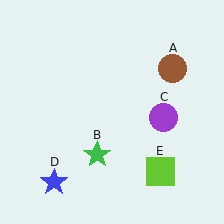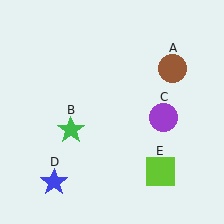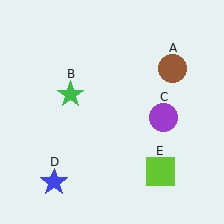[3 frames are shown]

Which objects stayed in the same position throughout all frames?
Brown circle (object A) and purple circle (object C) and blue star (object D) and lime square (object E) remained stationary.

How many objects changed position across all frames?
1 object changed position: green star (object B).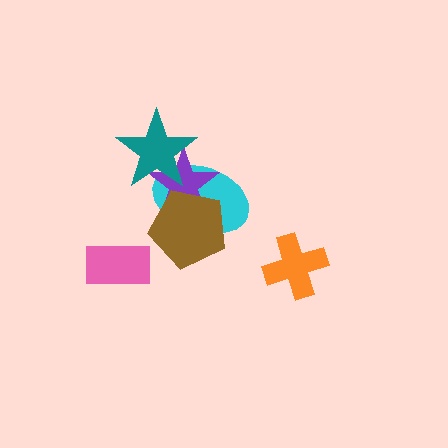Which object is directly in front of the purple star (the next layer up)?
The brown pentagon is directly in front of the purple star.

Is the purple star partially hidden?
Yes, it is partially covered by another shape.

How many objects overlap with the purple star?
3 objects overlap with the purple star.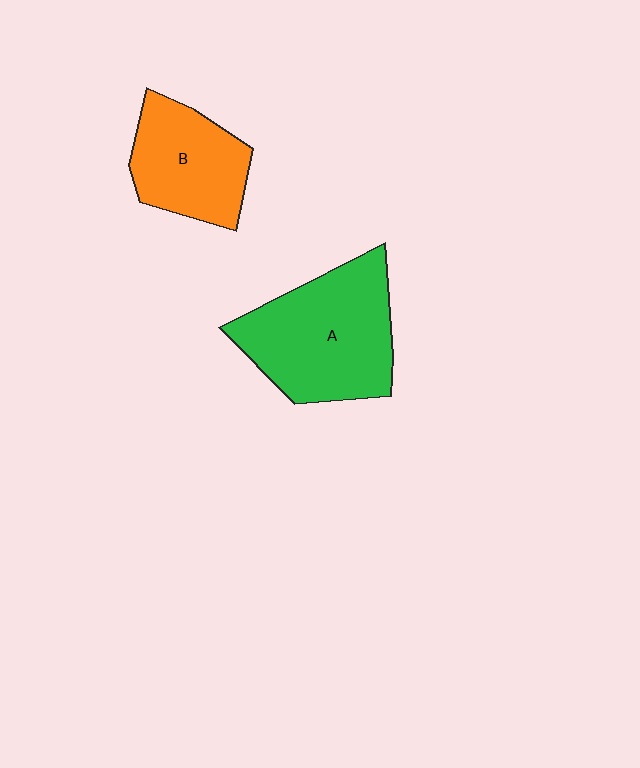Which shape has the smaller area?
Shape B (orange).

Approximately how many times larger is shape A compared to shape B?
Approximately 1.5 times.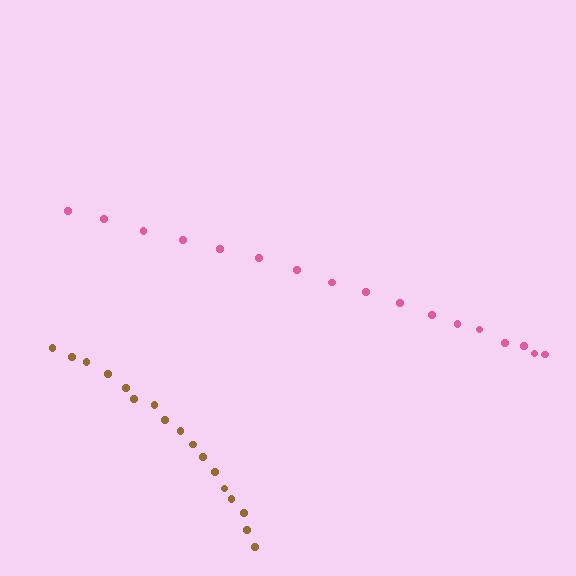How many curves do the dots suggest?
There are 2 distinct paths.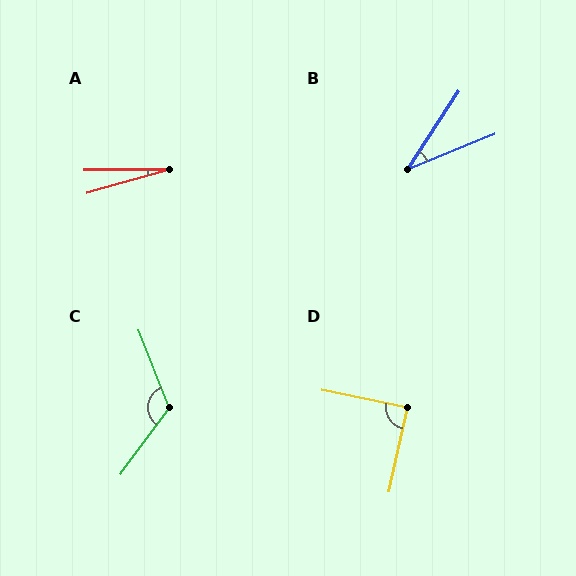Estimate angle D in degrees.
Approximately 89 degrees.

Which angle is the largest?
C, at approximately 122 degrees.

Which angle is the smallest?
A, at approximately 16 degrees.